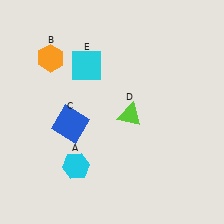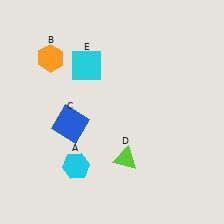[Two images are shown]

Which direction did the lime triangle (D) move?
The lime triangle (D) moved down.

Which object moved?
The lime triangle (D) moved down.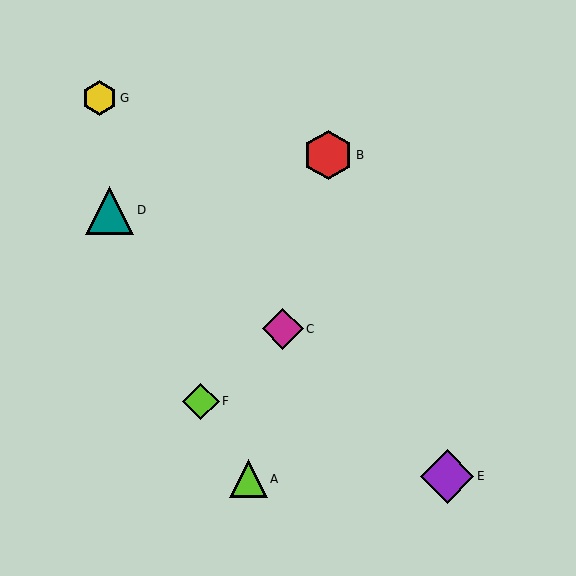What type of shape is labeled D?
Shape D is a teal triangle.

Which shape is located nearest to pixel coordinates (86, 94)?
The yellow hexagon (labeled G) at (99, 98) is nearest to that location.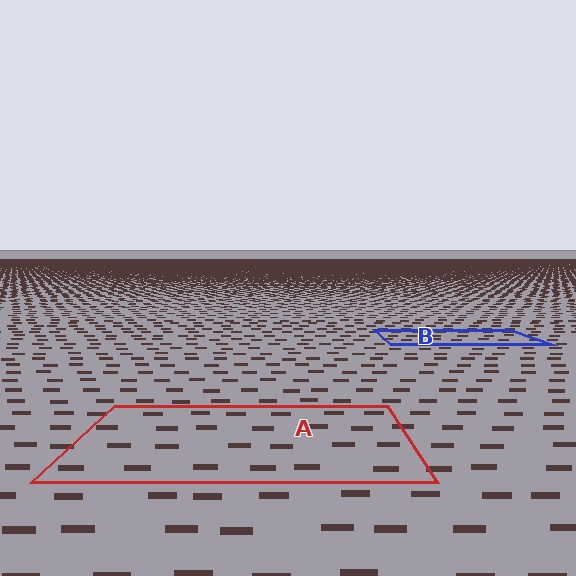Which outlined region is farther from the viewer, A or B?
Region B is farther from the viewer — the texture elements inside it appear smaller and more densely packed.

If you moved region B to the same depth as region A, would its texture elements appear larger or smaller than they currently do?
They would appear larger. At a closer depth, the same texture elements are projected at a bigger on-screen size.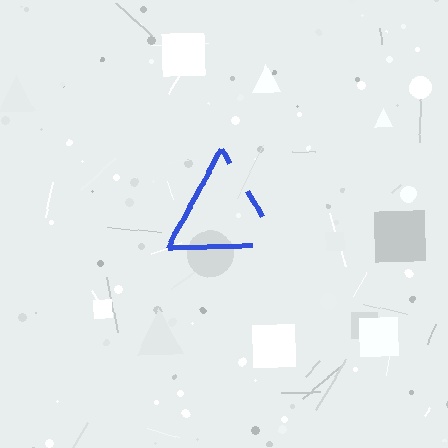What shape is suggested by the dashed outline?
The dashed outline suggests a triangle.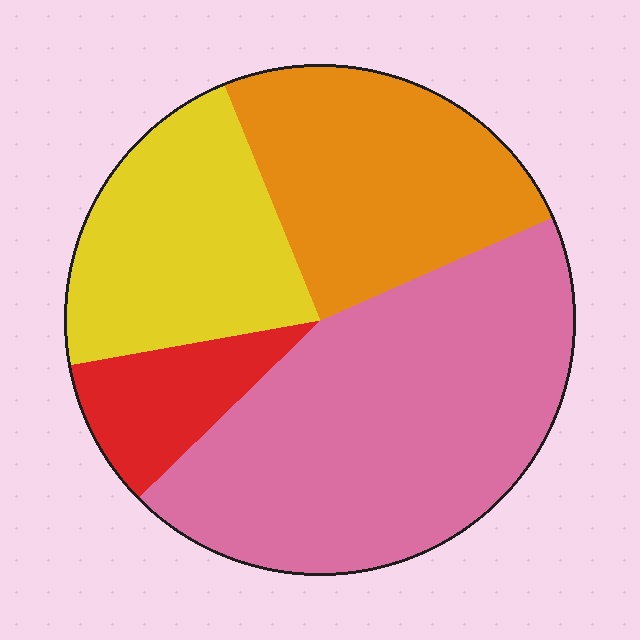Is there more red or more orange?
Orange.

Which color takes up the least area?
Red, at roughly 10%.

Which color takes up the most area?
Pink, at roughly 45%.